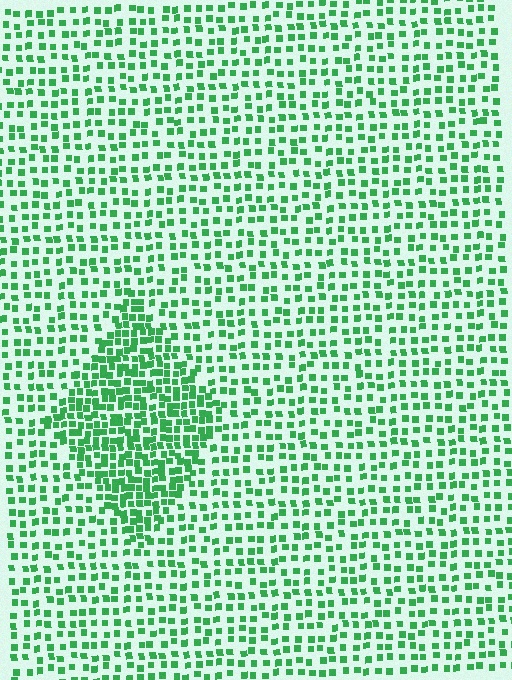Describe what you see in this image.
The image contains small green elements arranged at two different densities. A diamond-shaped region is visible where the elements are more densely packed than the surrounding area.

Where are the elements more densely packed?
The elements are more densely packed inside the diamond boundary.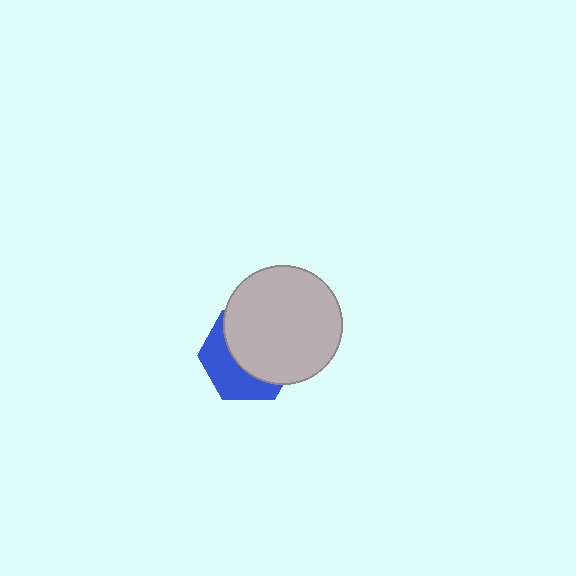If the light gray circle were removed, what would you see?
You would see the complete blue hexagon.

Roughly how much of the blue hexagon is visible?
A small part of it is visible (roughly 40%).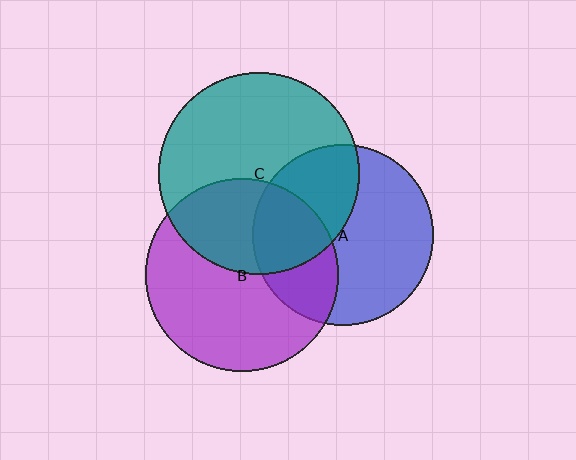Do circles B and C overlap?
Yes.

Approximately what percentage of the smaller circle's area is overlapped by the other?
Approximately 40%.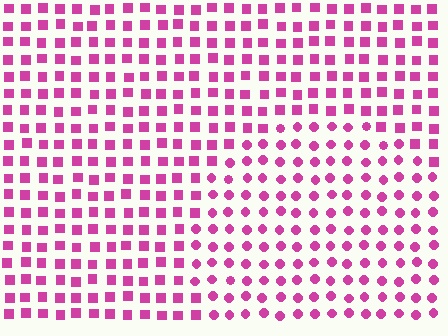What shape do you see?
I see a circle.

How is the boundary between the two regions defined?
The boundary is defined by a change in element shape: circles inside vs. squares outside. All elements share the same color and spacing.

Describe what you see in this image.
The image is filled with small magenta elements arranged in a uniform grid. A circle-shaped region contains circles, while the surrounding area contains squares. The boundary is defined purely by the change in element shape.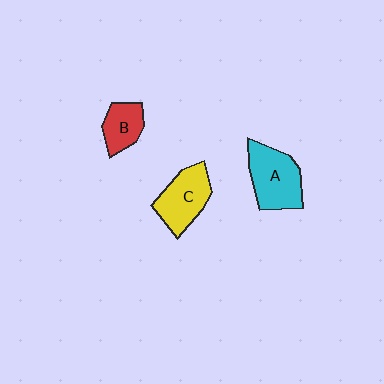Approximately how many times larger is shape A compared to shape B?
Approximately 1.7 times.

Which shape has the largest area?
Shape A (cyan).